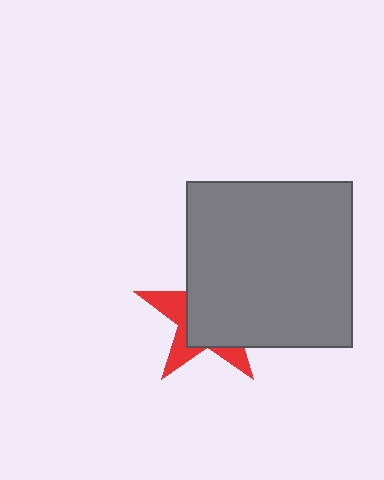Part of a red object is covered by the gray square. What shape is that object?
It is a star.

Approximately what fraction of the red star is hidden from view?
Roughly 66% of the red star is hidden behind the gray square.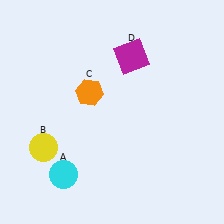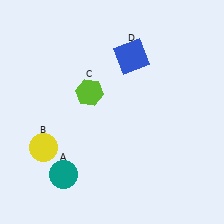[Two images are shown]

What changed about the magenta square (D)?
In Image 1, D is magenta. In Image 2, it changed to blue.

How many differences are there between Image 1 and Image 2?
There are 3 differences between the two images.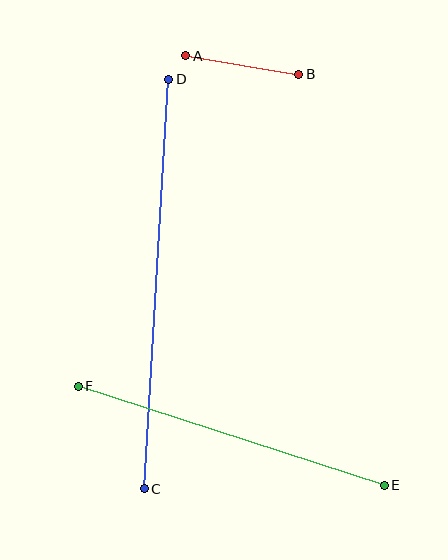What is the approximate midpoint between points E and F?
The midpoint is at approximately (231, 436) pixels.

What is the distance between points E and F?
The distance is approximately 322 pixels.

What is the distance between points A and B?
The distance is approximately 114 pixels.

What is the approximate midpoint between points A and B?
The midpoint is at approximately (242, 65) pixels.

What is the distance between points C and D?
The distance is approximately 411 pixels.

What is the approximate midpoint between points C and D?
The midpoint is at approximately (157, 284) pixels.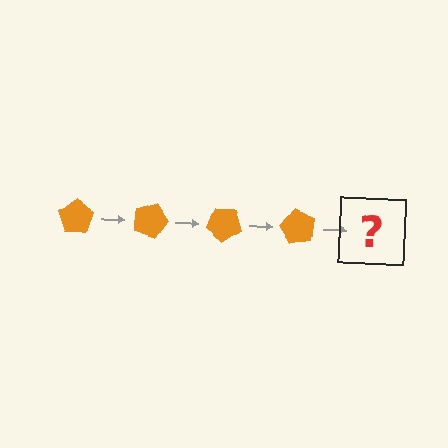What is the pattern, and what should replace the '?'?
The pattern is that the pentagon rotates 20 degrees each step. The '?' should be an orange pentagon rotated 80 degrees.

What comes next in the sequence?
The next element should be an orange pentagon rotated 80 degrees.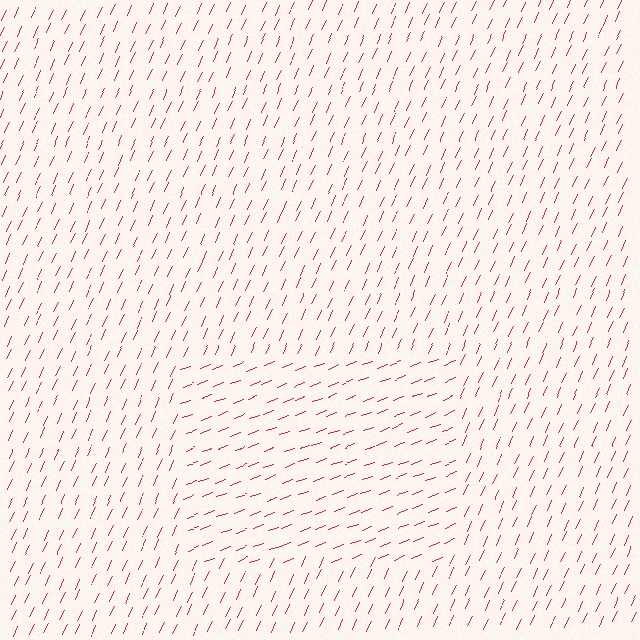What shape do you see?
I see a rectangle.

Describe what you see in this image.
The image is filled with small red line segments. A rectangle region in the image has lines oriented differently from the surrounding lines, creating a visible texture boundary.